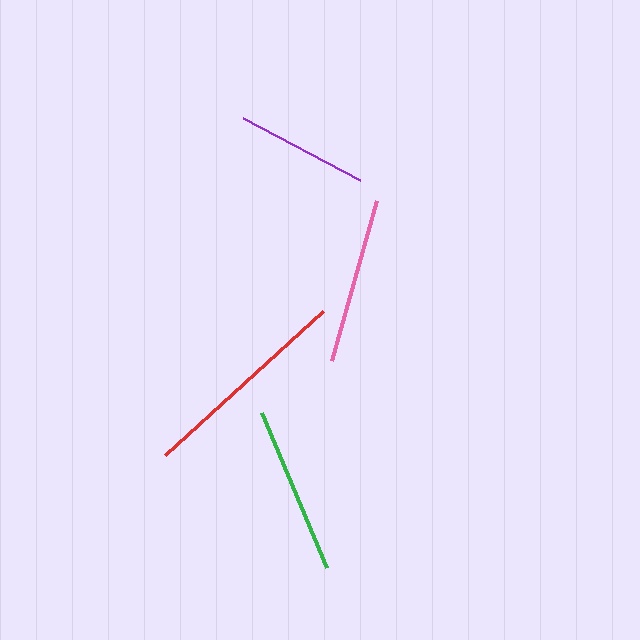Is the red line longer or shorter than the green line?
The red line is longer than the green line.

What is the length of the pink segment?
The pink segment is approximately 167 pixels long.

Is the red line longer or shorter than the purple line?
The red line is longer than the purple line.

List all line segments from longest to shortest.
From longest to shortest: red, green, pink, purple.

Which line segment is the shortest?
The purple line is the shortest at approximately 132 pixels.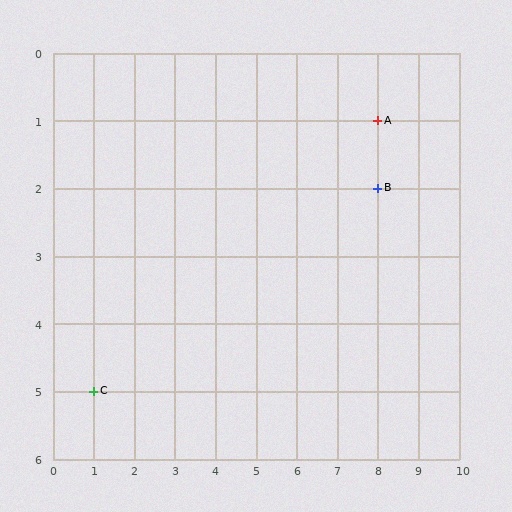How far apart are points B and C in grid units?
Points B and C are 7 columns and 3 rows apart (about 7.6 grid units diagonally).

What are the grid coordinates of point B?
Point B is at grid coordinates (8, 2).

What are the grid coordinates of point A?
Point A is at grid coordinates (8, 1).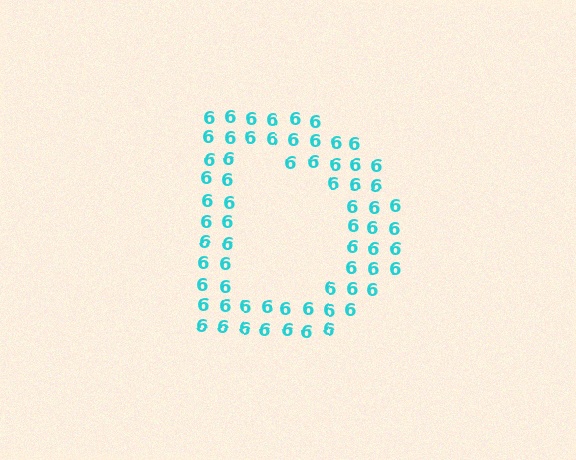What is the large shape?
The large shape is the letter D.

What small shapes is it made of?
It is made of small digit 6's.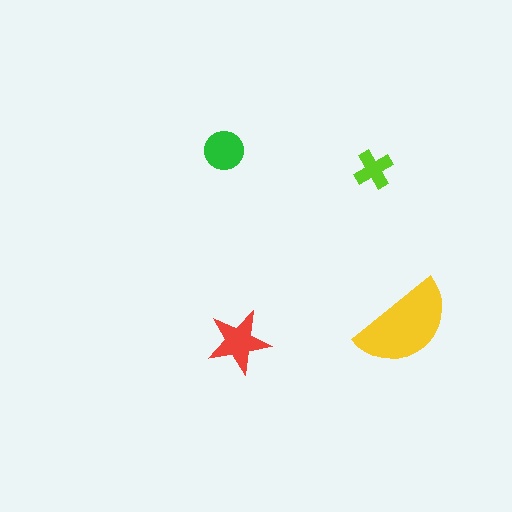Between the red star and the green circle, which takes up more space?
The red star.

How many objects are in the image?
There are 4 objects in the image.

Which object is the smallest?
The lime cross.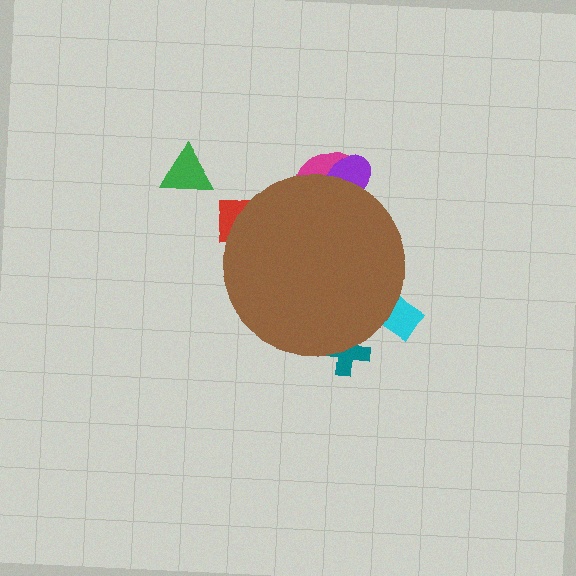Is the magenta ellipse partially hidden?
Yes, the magenta ellipse is partially hidden behind the brown circle.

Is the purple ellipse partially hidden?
Yes, the purple ellipse is partially hidden behind the brown circle.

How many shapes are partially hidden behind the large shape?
5 shapes are partially hidden.